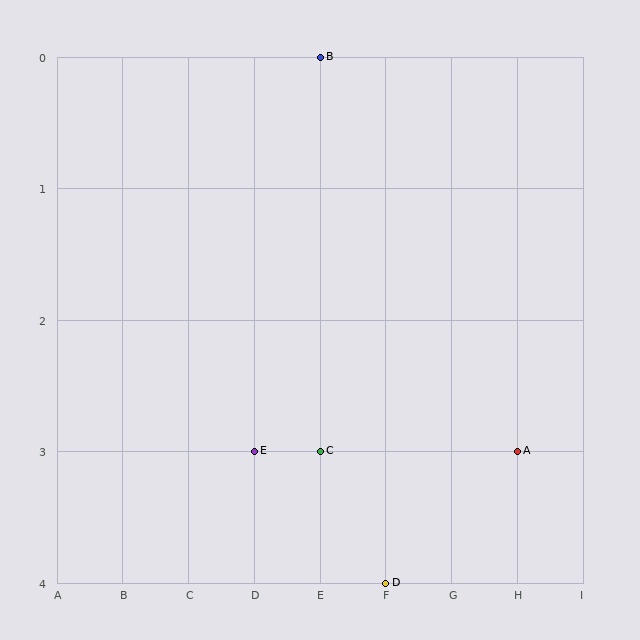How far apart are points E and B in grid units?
Points E and B are 1 column and 3 rows apart (about 3.2 grid units diagonally).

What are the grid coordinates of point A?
Point A is at grid coordinates (H, 3).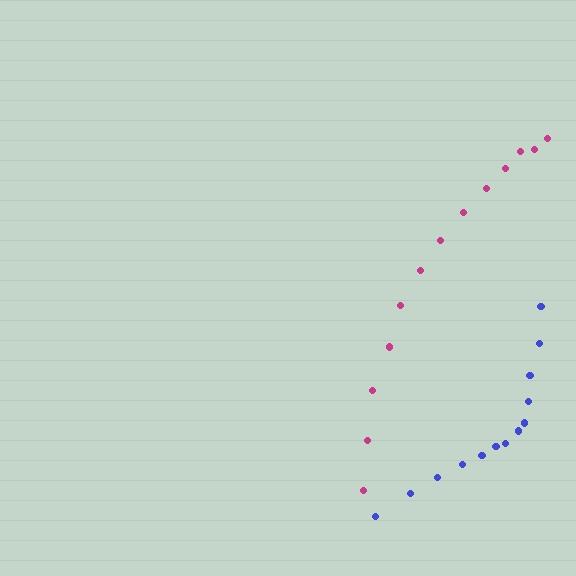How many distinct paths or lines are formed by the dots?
There are 2 distinct paths.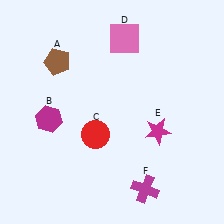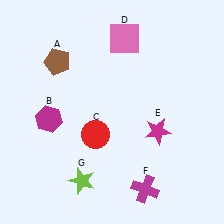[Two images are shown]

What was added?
A lime star (G) was added in Image 2.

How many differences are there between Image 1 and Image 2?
There is 1 difference between the two images.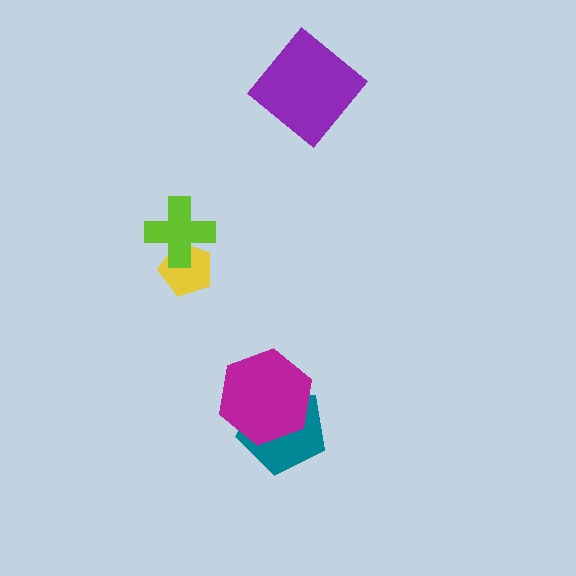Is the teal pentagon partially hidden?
Yes, it is partially covered by another shape.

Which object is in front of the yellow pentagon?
The lime cross is in front of the yellow pentagon.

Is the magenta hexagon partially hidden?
No, no other shape covers it.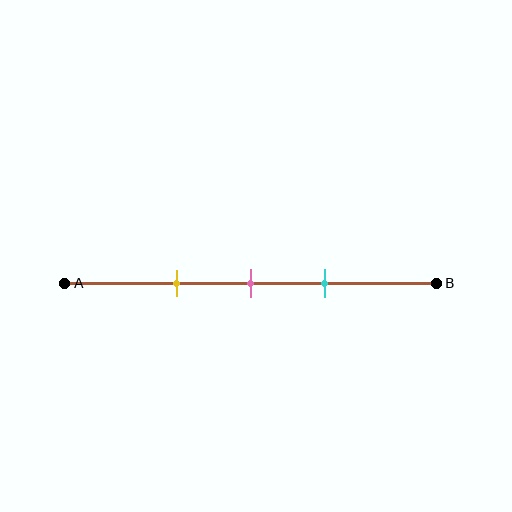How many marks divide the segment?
There are 3 marks dividing the segment.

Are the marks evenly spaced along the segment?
Yes, the marks are approximately evenly spaced.